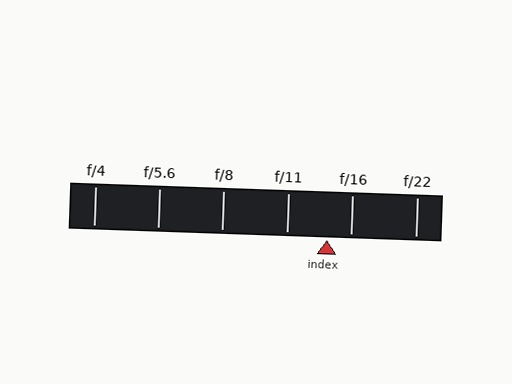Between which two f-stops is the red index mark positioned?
The index mark is between f/11 and f/16.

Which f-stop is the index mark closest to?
The index mark is closest to f/16.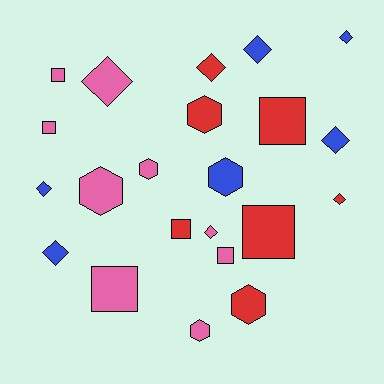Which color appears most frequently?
Pink, with 9 objects.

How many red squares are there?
There are 3 red squares.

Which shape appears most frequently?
Diamond, with 9 objects.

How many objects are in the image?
There are 22 objects.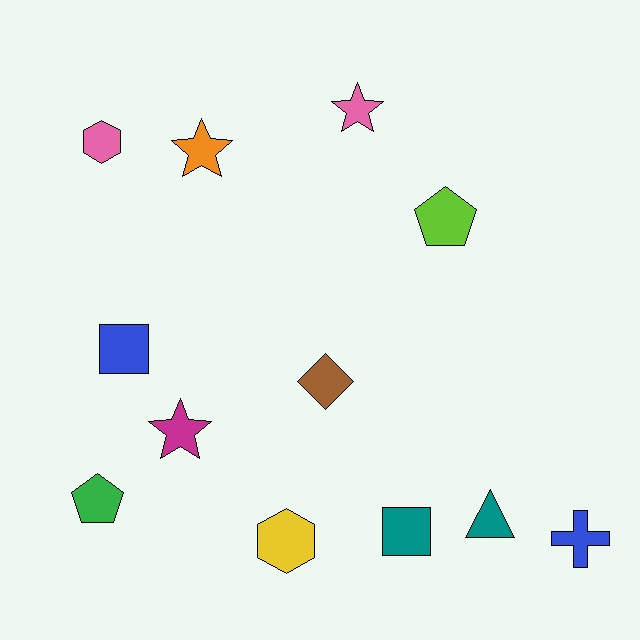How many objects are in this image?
There are 12 objects.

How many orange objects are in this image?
There is 1 orange object.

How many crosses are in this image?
There is 1 cross.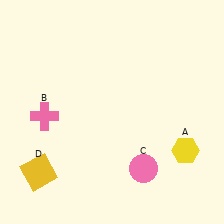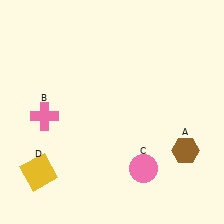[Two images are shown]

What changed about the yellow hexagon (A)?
In Image 1, A is yellow. In Image 2, it changed to brown.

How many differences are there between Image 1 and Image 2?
There is 1 difference between the two images.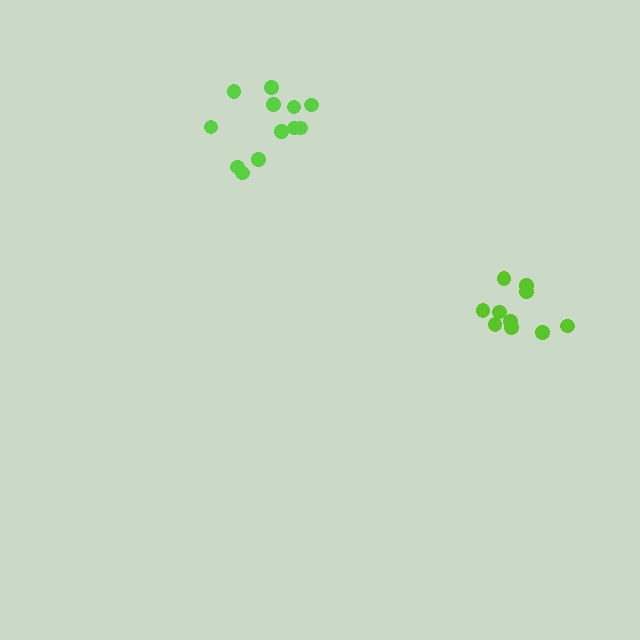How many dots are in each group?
Group 1: 12 dots, Group 2: 10 dots (22 total).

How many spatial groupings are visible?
There are 2 spatial groupings.